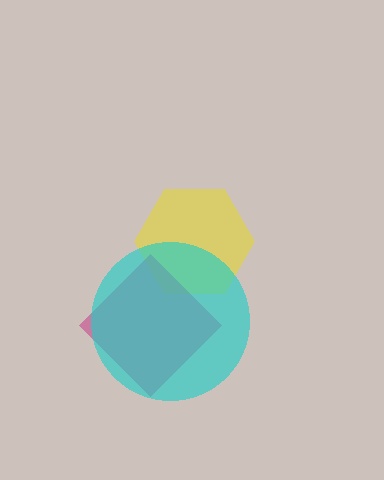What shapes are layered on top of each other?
The layered shapes are: a yellow hexagon, a magenta diamond, a cyan circle.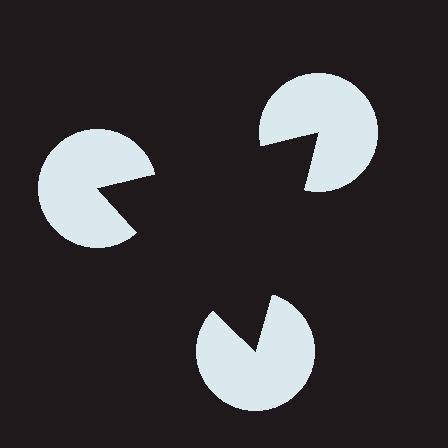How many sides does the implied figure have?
3 sides.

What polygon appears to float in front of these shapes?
An illusory triangle — its edges are inferred from the aligned wedge cuts in the pac-man discs, not physically drawn.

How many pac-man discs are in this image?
There are 3 — one at each vertex of the illusory triangle.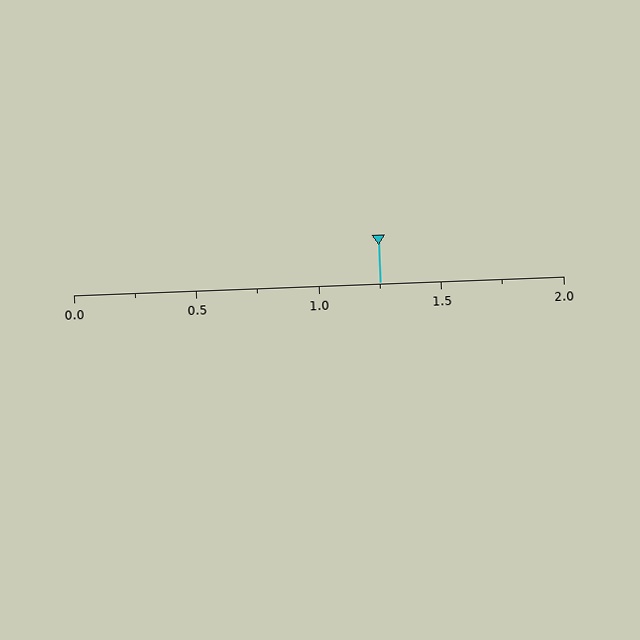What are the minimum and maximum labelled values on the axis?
The axis runs from 0.0 to 2.0.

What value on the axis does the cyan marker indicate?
The marker indicates approximately 1.25.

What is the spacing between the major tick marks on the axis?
The major ticks are spaced 0.5 apart.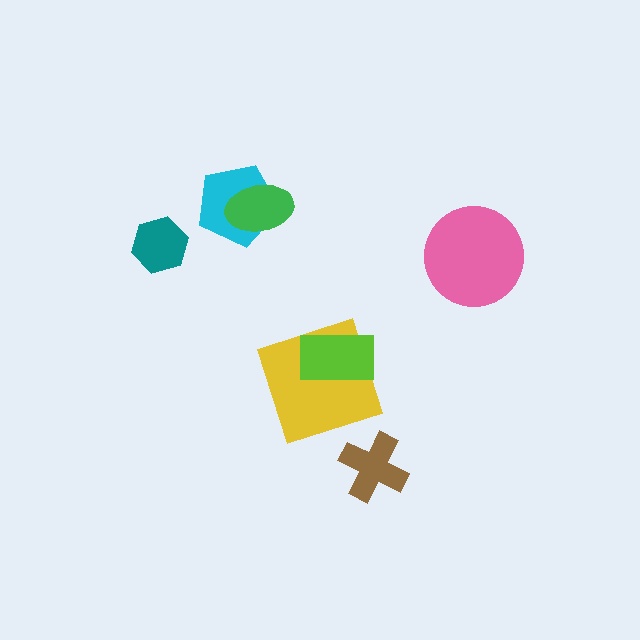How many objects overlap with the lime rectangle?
1 object overlaps with the lime rectangle.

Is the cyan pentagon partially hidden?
Yes, it is partially covered by another shape.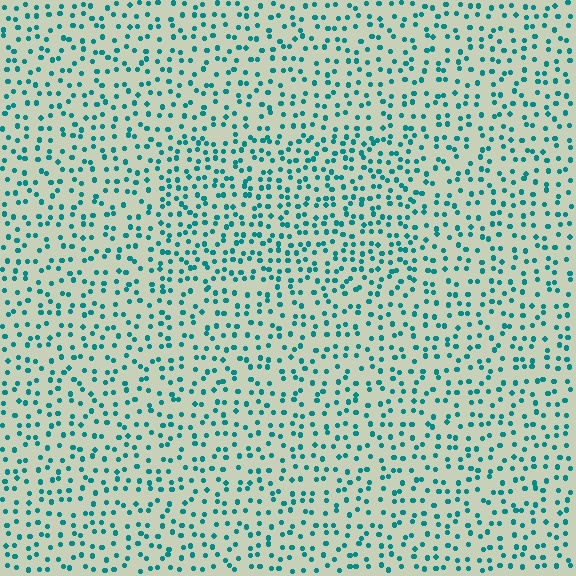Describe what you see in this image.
The image contains small teal elements arranged at two different densities. A rectangle-shaped region is visible where the elements are more densely packed than the surrounding area.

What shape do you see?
I see a rectangle.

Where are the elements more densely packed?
The elements are more densely packed inside the rectangle boundary.